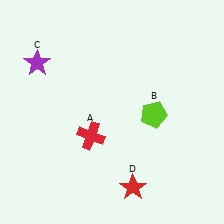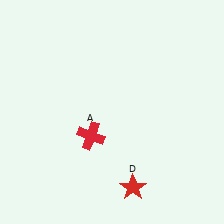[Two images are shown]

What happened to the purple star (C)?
The purple star (C) was removed in Image 2. It was in the top-left area of Image 1.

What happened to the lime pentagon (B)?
The lime pentagon (B) was removed in Image 2. It was in the bottom-right area of Image 1.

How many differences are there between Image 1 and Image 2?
There are 2 differences between the two images.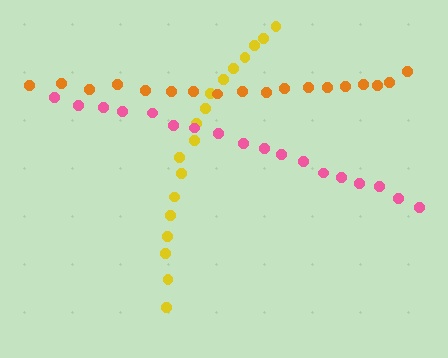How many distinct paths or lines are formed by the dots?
There are 3 distinct paths.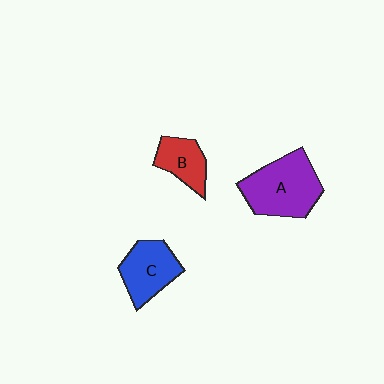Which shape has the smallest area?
Shape B (red).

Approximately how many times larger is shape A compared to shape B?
Approximately 1.9 times.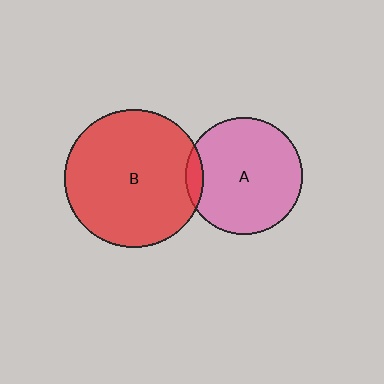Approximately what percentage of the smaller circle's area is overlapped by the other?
Approximately 5%.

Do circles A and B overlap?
Yes.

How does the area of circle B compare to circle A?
Approximately 1.4 times.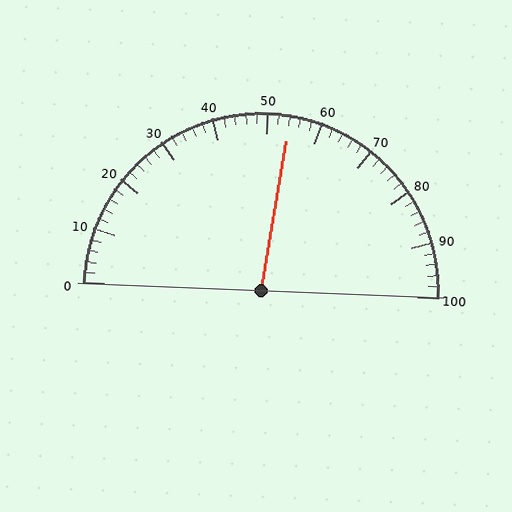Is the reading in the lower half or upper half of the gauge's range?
The reading is in the upper half of the range (0 to 100).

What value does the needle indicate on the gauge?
The needle indicates approximately 54.